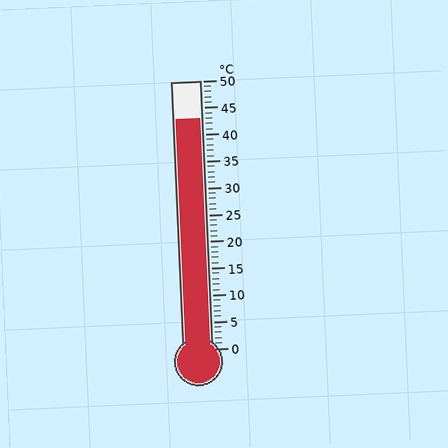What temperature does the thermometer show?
The thermometer shows approximately 43°C.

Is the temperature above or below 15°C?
The temperature is above 15°C.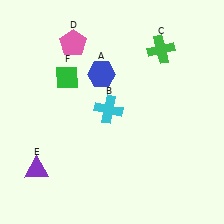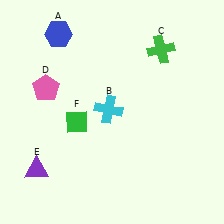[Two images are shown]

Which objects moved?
The objects that moved are: the blue hexagon (A), the pink pentagon (D), the green diamond (F).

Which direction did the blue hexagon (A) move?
The blue hexagon (A) moved left.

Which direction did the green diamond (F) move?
The green diamond (F) moved down.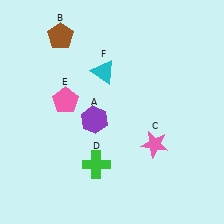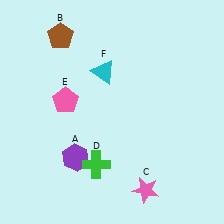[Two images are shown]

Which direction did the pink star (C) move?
The pink star (C) moved down.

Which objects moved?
The objects that moved are: the purple hexagon (A), the pink star (C).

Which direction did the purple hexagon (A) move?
The purple hexagon (A) moved down.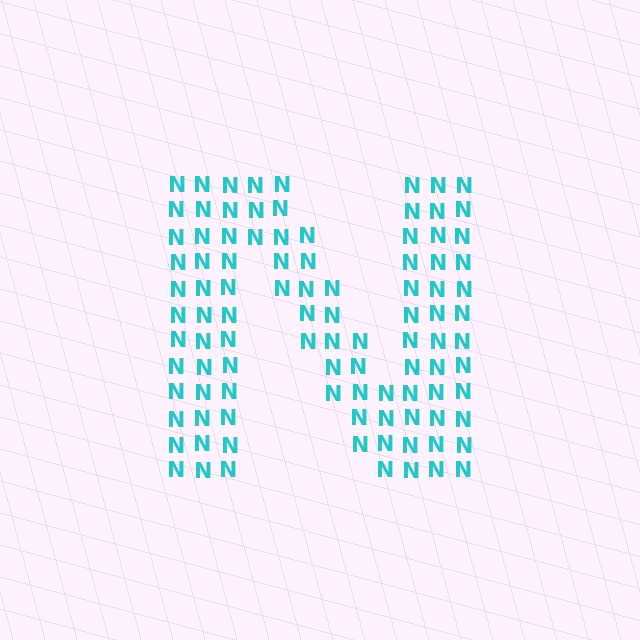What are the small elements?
The small elements are letter N's.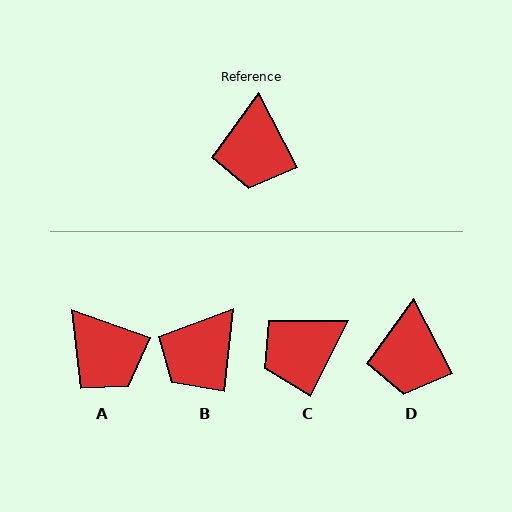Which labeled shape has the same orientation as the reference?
D.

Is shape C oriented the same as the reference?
No, it is off by about 54 degrees.